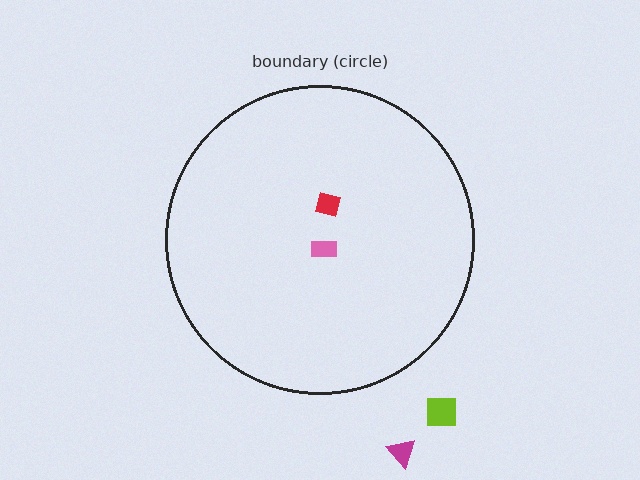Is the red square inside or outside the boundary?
Inside.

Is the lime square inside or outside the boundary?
Outside.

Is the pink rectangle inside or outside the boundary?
Inside.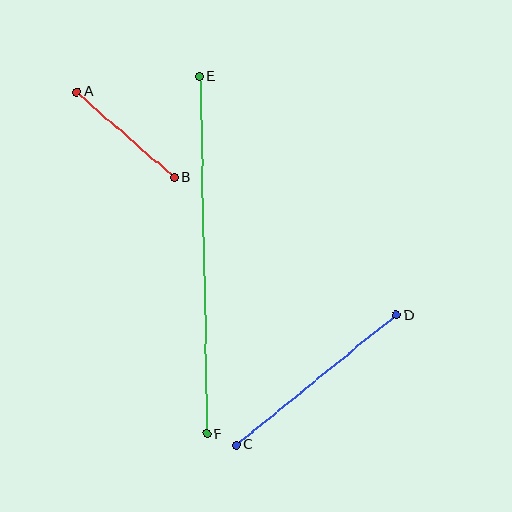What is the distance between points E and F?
The distance is approximately 357 pixels.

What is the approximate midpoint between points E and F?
The midpoint is at approximately (203, 255) pixels.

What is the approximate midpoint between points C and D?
The midpoint is at approximately (316, 380) pixels.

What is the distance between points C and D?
The distance is approximately 206 pixels.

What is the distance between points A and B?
The distance is approximately 130 pixels.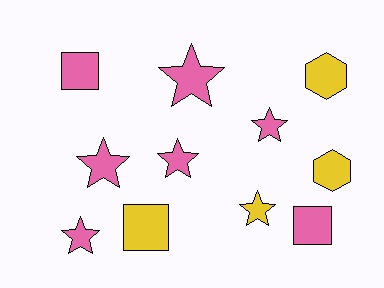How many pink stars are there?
There are 5 pink stars.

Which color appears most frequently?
Pink, with 7 objects.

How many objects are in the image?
There are 11 objects.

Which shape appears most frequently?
Star, with 6 objects.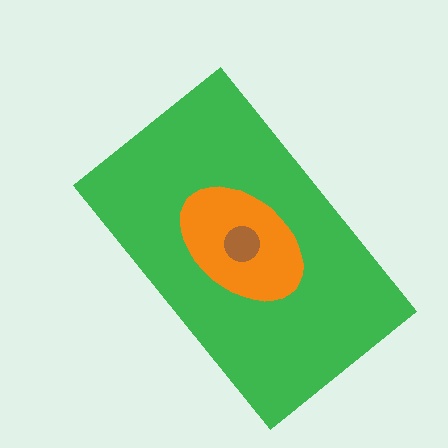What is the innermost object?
The brown circle.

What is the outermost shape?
The green rectangle.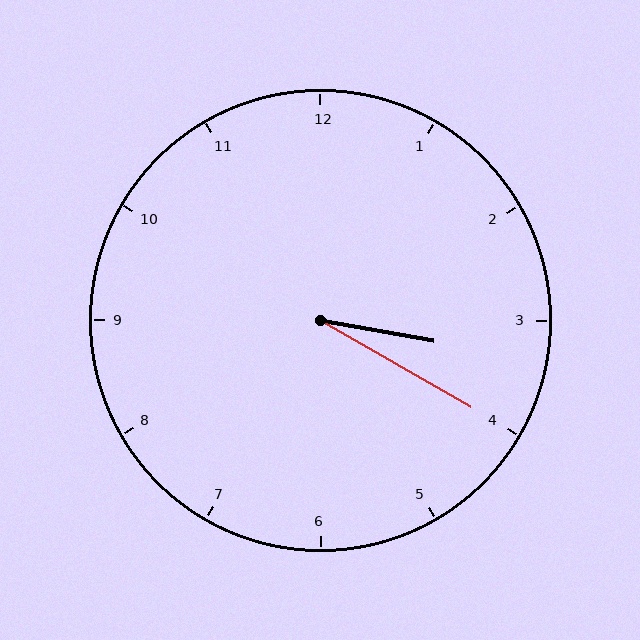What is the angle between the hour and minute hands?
Approximately 20 degrees.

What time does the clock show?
3:20.